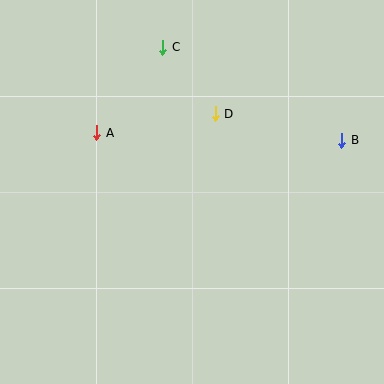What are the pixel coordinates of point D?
Point D is at (215, 114).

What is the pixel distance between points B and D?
The distance between B and D is 129 pixels.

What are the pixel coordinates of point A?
Point A is at (97, 133).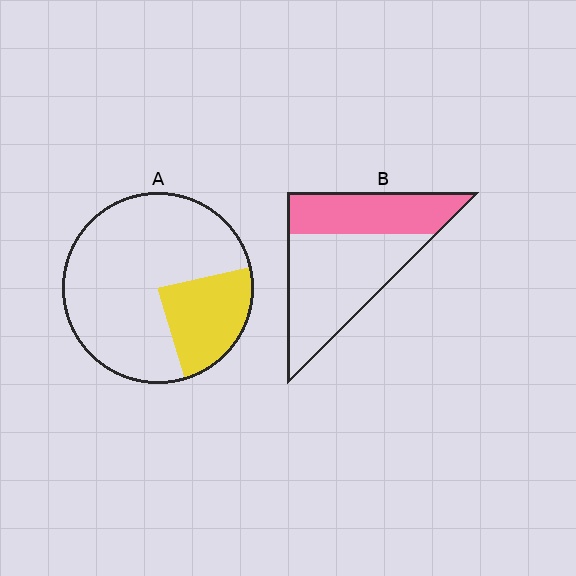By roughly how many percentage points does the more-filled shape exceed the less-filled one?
By roughly 15 percentage points (B over A).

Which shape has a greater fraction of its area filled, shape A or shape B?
Shape B.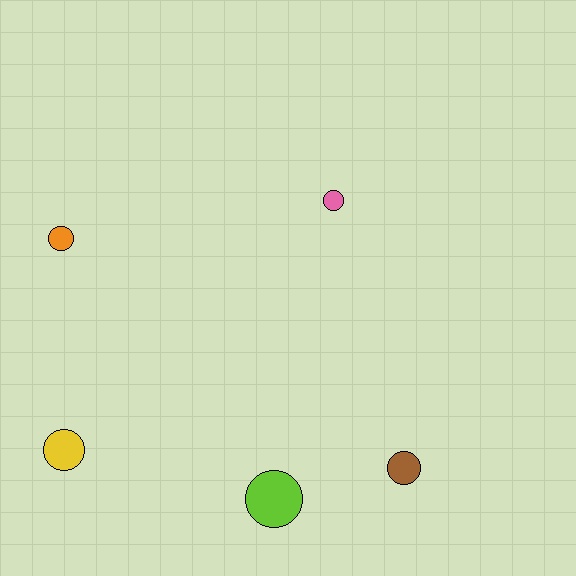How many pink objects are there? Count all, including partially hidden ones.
There is 1 pink object.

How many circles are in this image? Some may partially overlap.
There are 5 circles.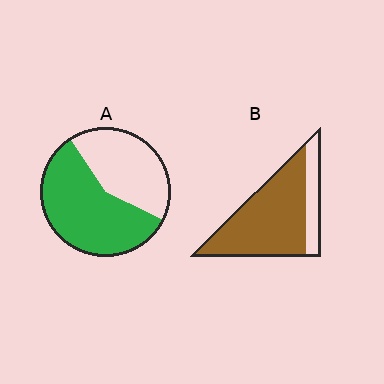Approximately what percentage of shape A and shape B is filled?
A is approximately 60% and B is approximately 80%.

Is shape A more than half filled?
Yes.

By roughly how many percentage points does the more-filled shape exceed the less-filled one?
By roughly 20 percentage points (B over A).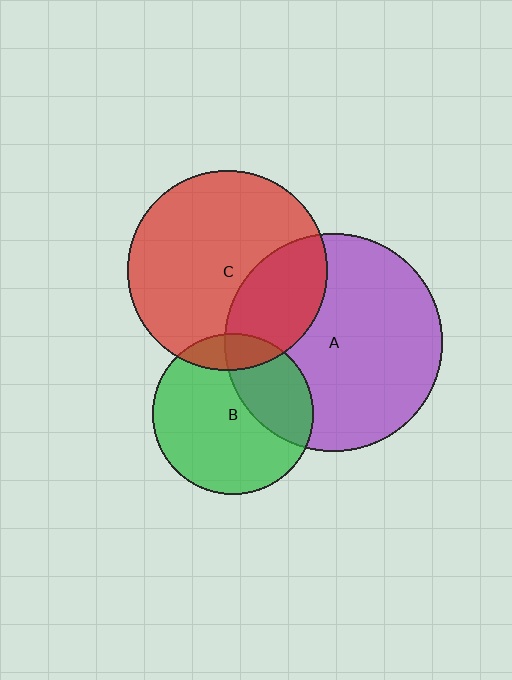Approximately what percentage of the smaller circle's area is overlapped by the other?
Approximately 15%.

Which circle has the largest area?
Circle A (purple).